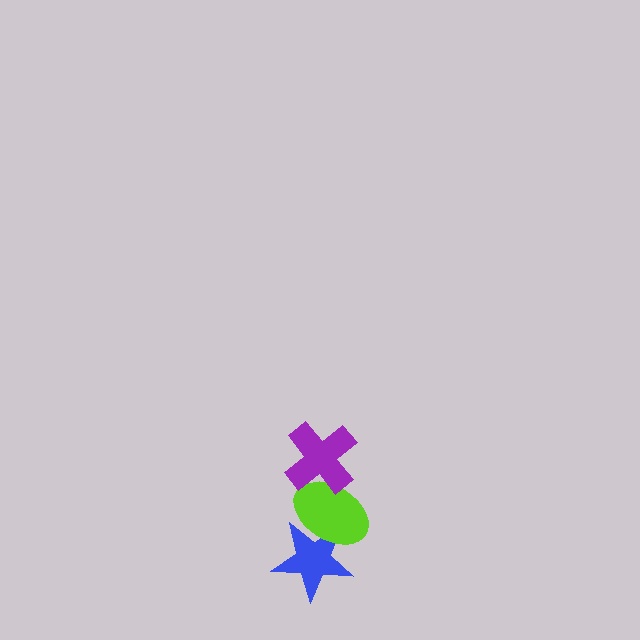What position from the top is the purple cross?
The purple cross is 1st from the top.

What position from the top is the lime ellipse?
The lime ellipse is 2nd from the top.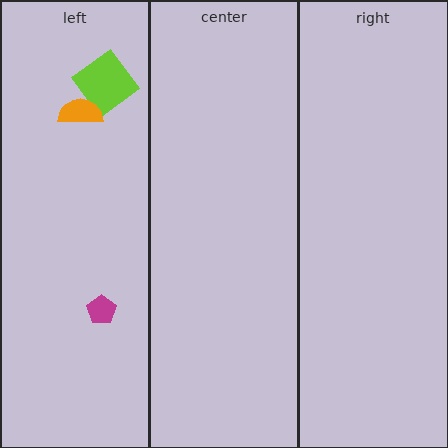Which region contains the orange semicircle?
The left region.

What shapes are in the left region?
The magenta pentagon, the lime diamond, the orange semicircle.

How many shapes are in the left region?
3.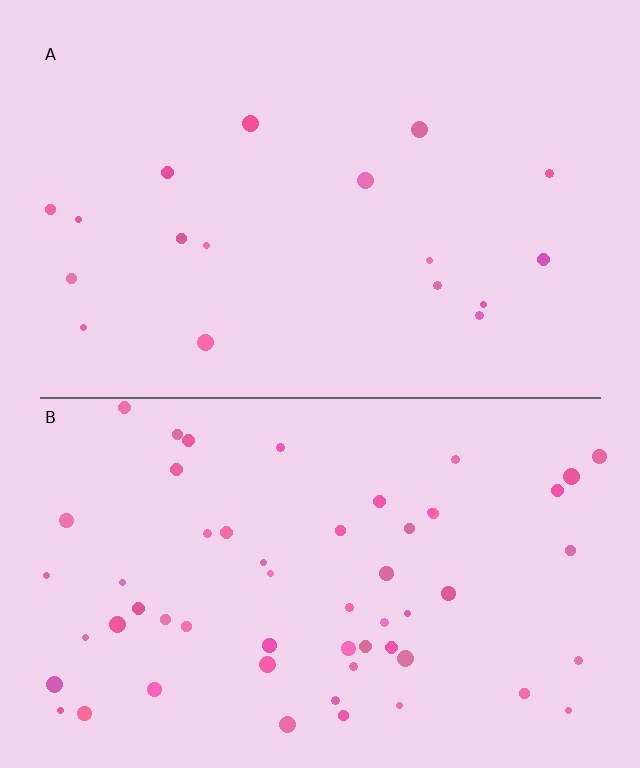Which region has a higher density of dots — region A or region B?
B (the bottom).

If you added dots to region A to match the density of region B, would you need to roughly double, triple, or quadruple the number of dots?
Approximately triple.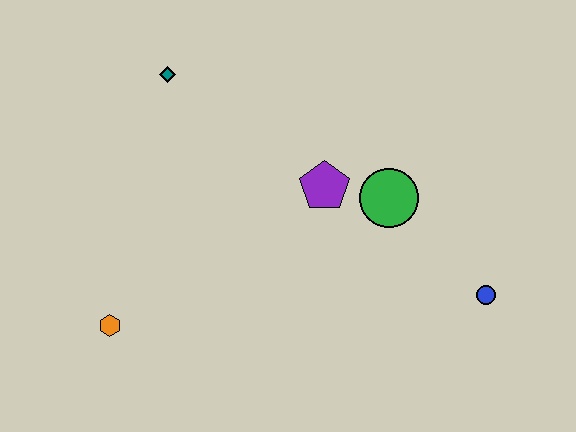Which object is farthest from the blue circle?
The teal diamond is farthest from the blue circle.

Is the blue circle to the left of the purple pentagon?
No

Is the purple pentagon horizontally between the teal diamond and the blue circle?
Yes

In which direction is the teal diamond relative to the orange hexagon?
The teal diamond is above the orange hexagon.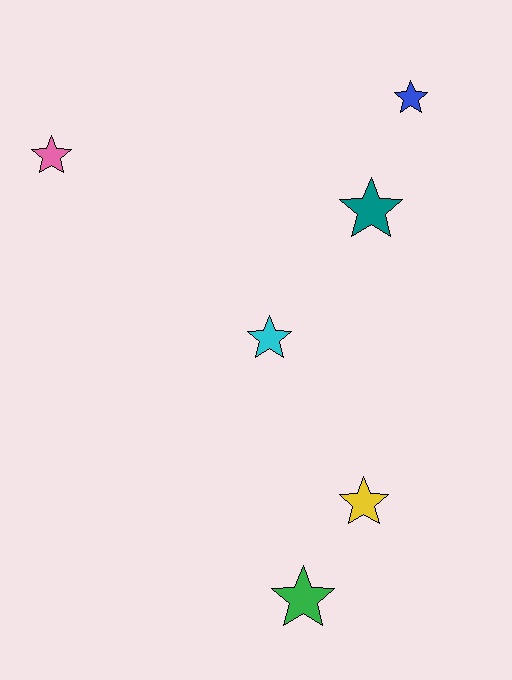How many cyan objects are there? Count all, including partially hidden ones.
There is 1 cyan object.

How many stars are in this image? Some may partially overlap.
There are 6 stars.